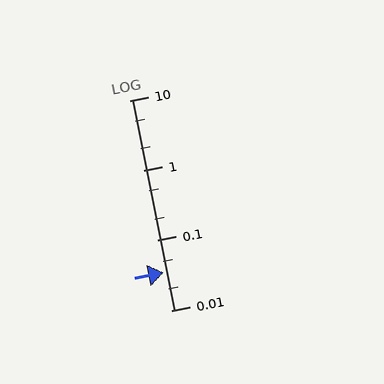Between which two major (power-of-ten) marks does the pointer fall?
The pointer is between 0.01 and 0.1.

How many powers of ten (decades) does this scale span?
The scale spans 3 decades, from 0.01 to 10.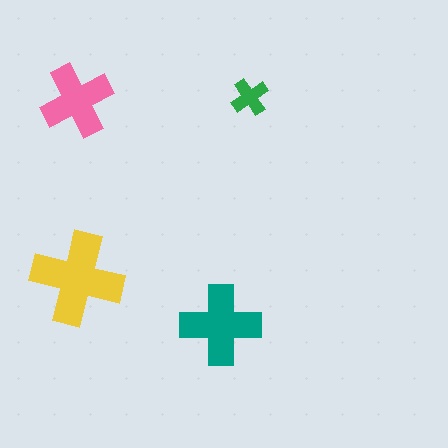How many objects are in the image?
There are 4 objects in the image.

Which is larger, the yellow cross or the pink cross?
The yellow one.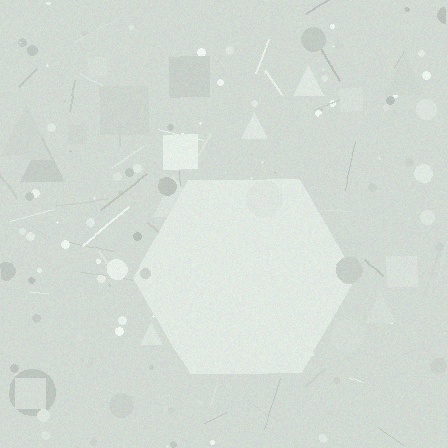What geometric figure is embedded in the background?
A hexagon is embedded in the background.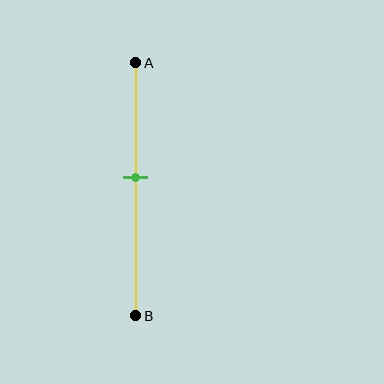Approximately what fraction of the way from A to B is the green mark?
The green mark is approximately 45% of the way from A to B.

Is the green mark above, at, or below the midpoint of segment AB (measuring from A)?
The green mark is above the midpoint of segment AB.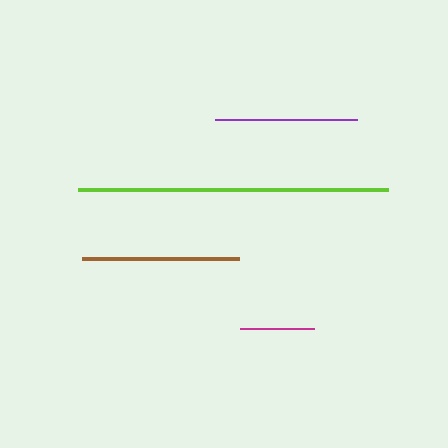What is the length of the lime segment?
The lime segment is approximately 309 pixels long.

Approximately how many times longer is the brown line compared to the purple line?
The brown line is approximately 1.1 times the length of the purple line.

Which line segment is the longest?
The lime line is the longest at approximately 309 pixels.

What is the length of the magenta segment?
The magenta segment is approximately 74 pixels long.